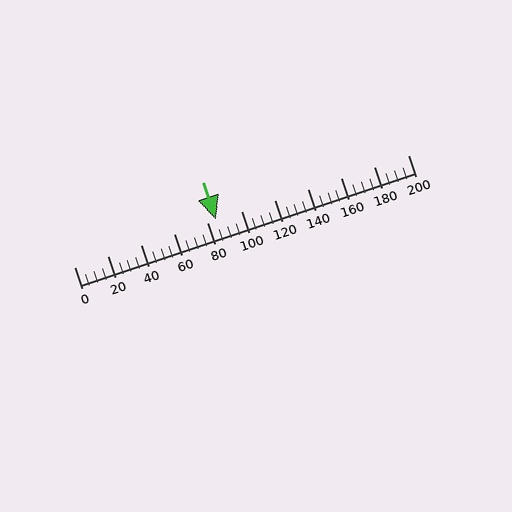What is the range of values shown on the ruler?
The ruler shows values from 0 to 200.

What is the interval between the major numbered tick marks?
The major tick marks are spaced 20 units apart.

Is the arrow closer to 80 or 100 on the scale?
The arrow is closer to 80.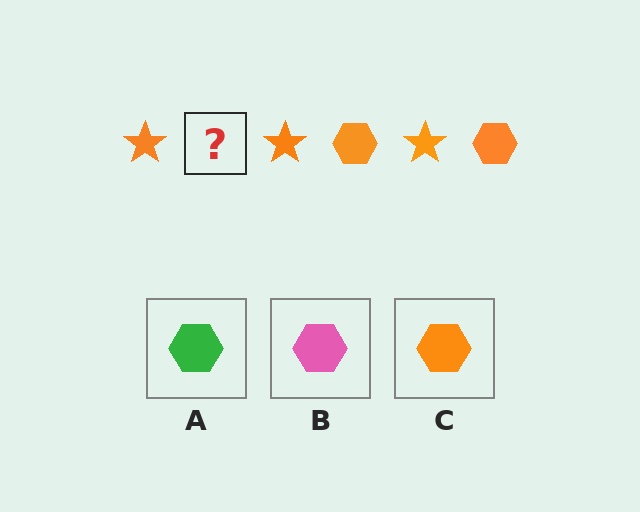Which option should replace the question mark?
Option C.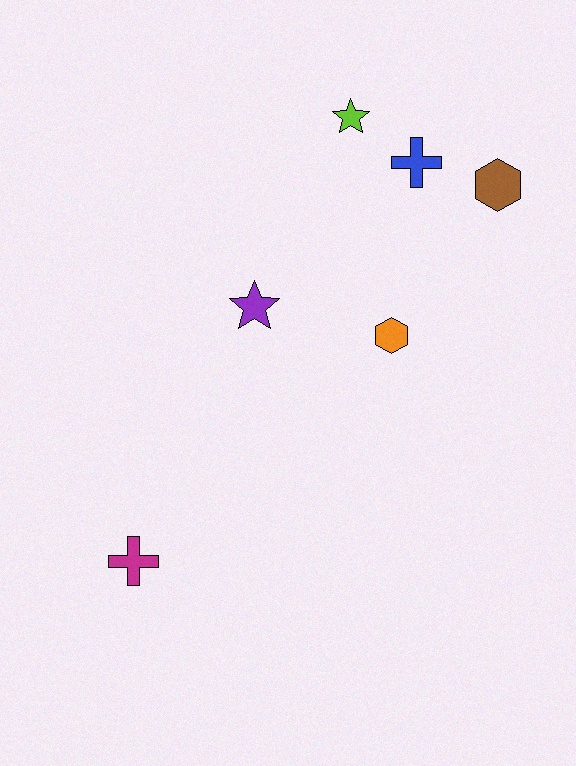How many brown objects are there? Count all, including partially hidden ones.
There is 1 brown object.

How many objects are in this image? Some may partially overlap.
There are 6 objects.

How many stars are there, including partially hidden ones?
There are 2 stars.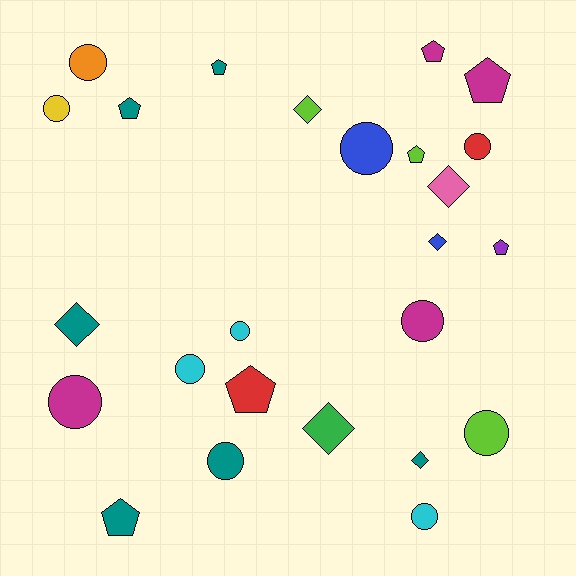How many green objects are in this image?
There is 1 green object.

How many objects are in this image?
There are 25 objects.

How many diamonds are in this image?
There are 6 diamonds.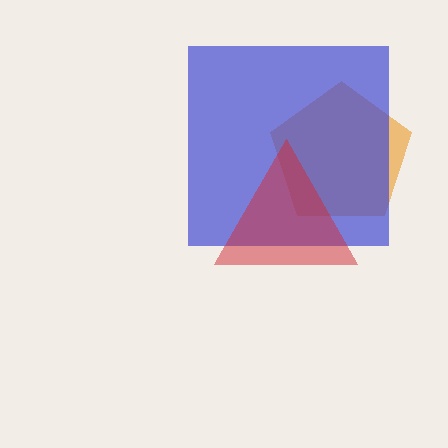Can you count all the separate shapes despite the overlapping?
Yes, there are 3 separate shapes.